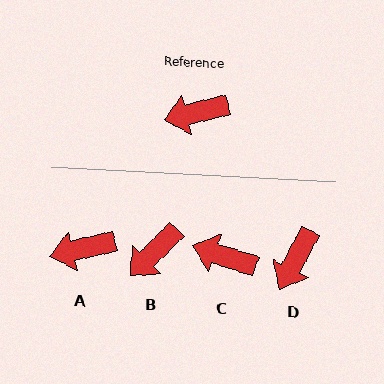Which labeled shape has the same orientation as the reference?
A.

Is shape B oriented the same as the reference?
No, it is off by about 31 degrees.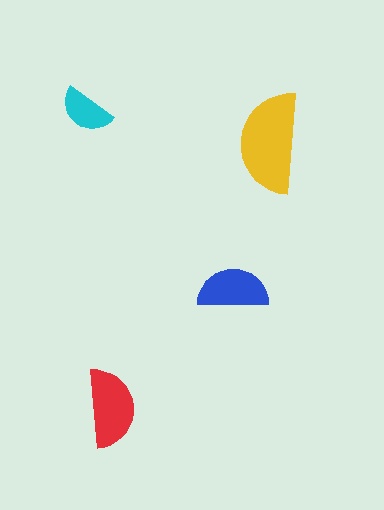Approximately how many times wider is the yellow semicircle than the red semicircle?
About 1.5 times wider.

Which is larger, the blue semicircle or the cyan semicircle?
The blue one.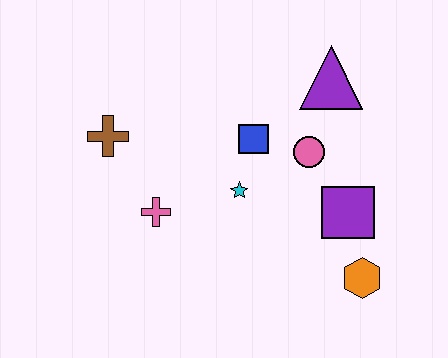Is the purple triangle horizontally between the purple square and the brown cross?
Yes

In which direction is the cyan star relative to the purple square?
The cyan star is to the left of the purple square.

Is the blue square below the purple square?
No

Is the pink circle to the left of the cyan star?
No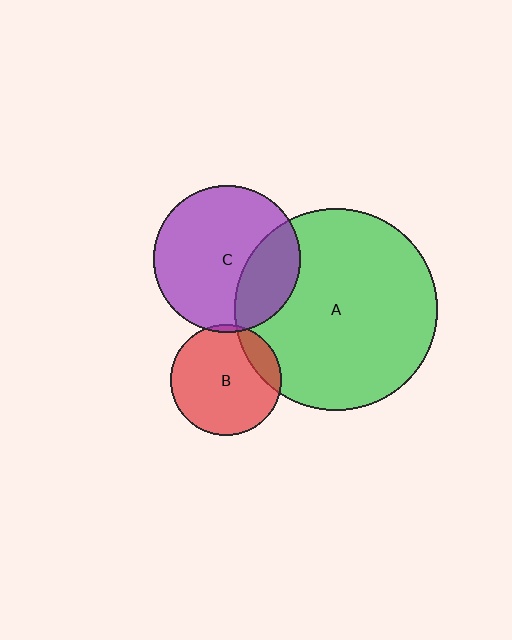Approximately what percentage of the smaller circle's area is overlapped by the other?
Approximately 15%.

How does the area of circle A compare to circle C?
Approximately 1.9 times.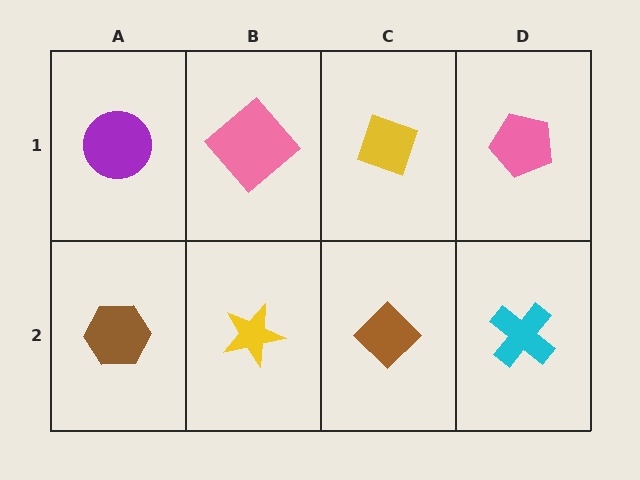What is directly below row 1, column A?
A brown hexagon.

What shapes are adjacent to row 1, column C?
A brown diamond (row 2, column C), a pink diamond (row 1, column B), a pink pentagon (row 1, column D).